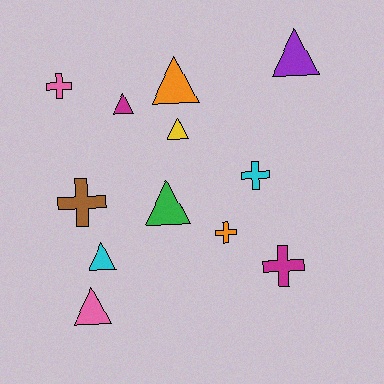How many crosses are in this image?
There are 5 crosses.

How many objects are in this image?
There are 12 objects.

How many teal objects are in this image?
There are no teal objects.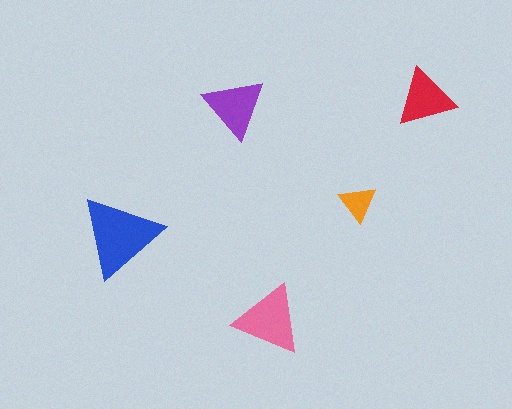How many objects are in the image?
There are 5 objects in the image.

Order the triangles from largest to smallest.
the blue one, the pink one, the purple one, the red one, the orange one.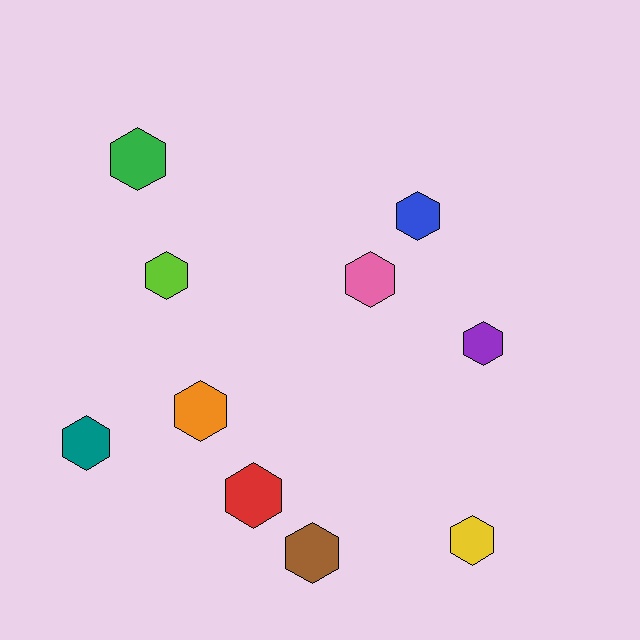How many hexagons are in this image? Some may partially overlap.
There are 10 hexagons.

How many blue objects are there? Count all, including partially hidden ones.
There is 1 blue object.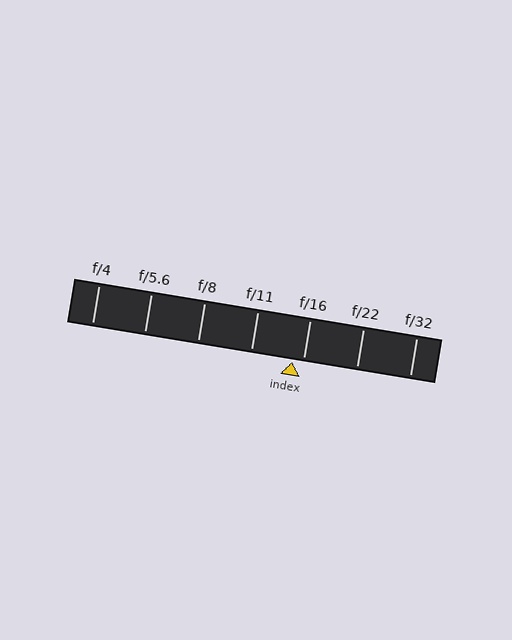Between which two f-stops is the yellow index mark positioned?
The index mark is between f/11 and f/16.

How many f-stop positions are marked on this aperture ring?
There are 7 f-stop positions marked.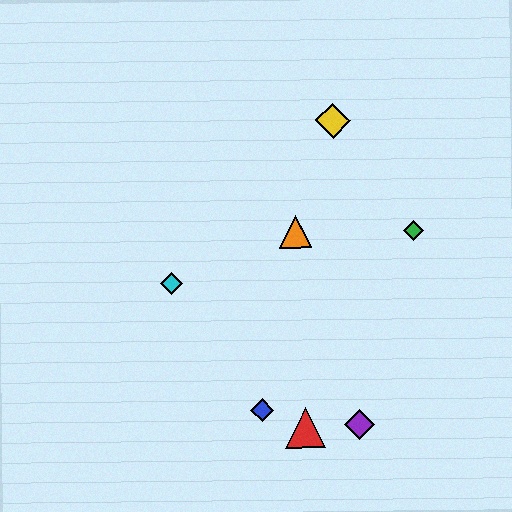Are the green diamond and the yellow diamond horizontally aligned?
No, the green diamond is at y≈230 and the yellow diamond is at y≈121.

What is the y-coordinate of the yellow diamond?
The yellow diamond is at y≈121.